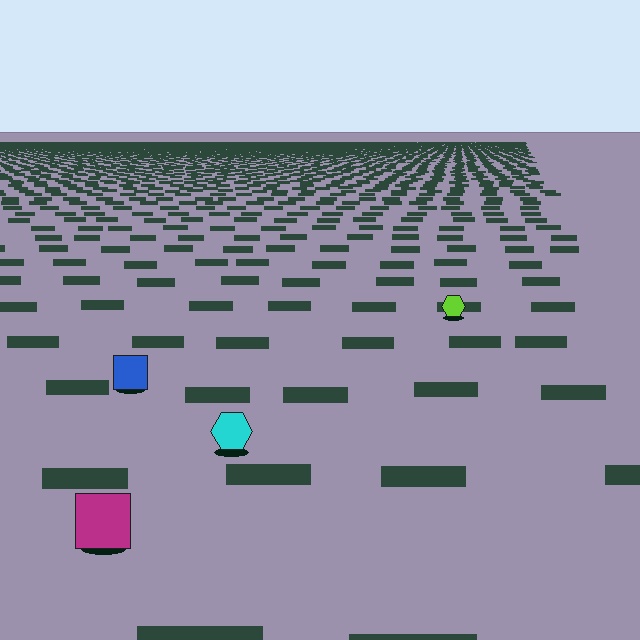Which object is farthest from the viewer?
The lime hexagon is farthest from the viewer. It appears smaller and the ground texture around it is denser.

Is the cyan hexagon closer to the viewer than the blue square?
Yes. The cyan hexagon is closer — you can tell from the texture gradient: the ground texture is coarser near it.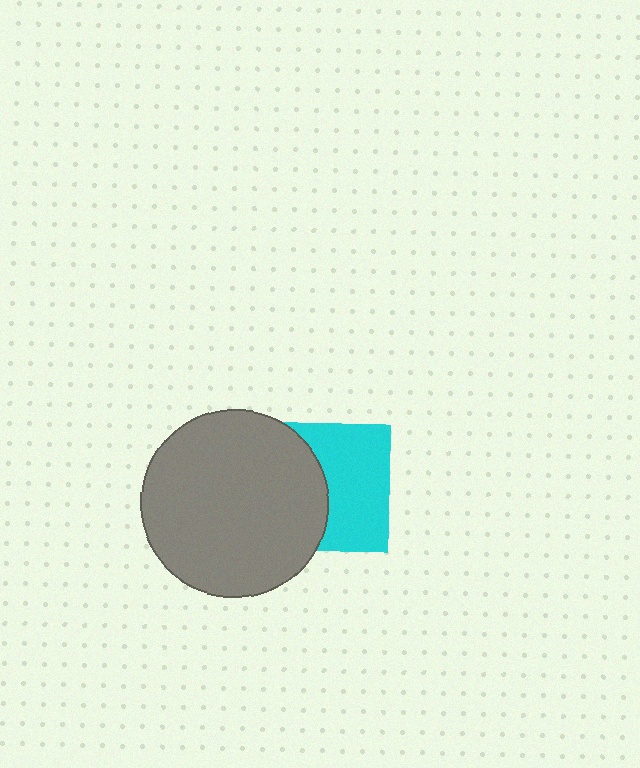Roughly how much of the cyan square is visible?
About half of it is visible (roughly 55%).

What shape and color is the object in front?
The object in front is a gray circle.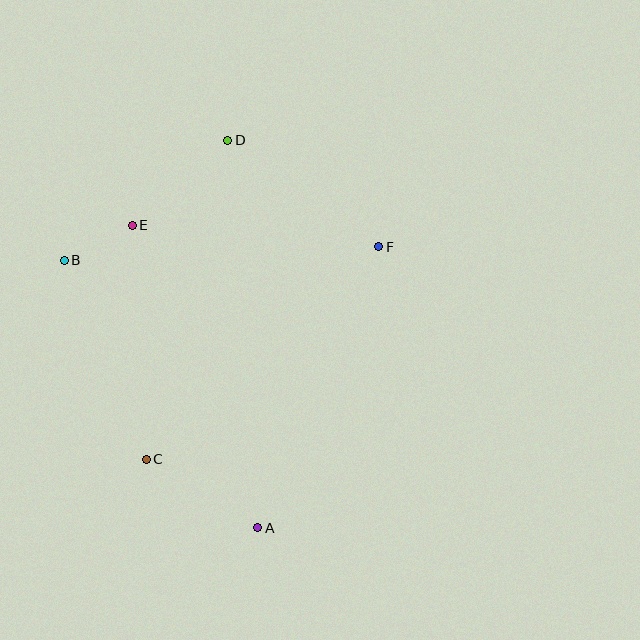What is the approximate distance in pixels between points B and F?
The distance between B and F is approximately 315 pixels.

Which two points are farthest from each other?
Points A and D are farthest from each other.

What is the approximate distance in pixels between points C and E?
The distance between C and E is approximately 235 pixels.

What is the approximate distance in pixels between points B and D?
The distance between B and D is approximately 203 pixels.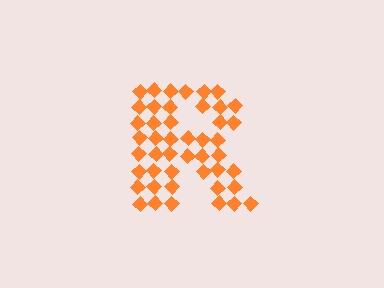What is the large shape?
The large shape is the letter R.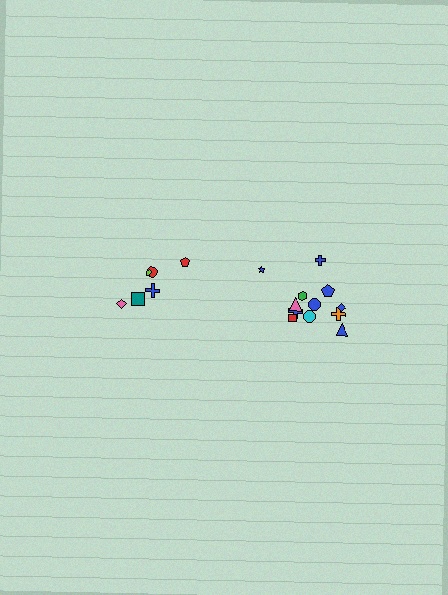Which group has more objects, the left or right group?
The right group.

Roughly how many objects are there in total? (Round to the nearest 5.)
Roughly 20 objects in total.